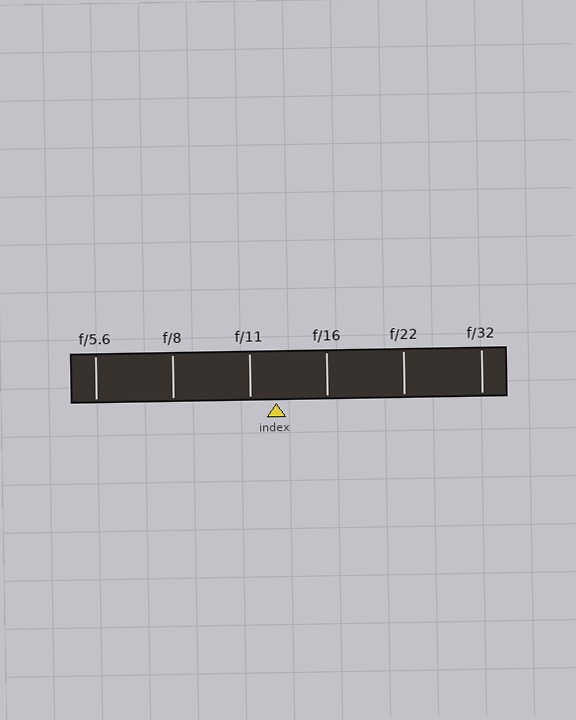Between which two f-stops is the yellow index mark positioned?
The index mark is between f/11 and f/16.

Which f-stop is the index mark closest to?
The index mark is closest to f/11.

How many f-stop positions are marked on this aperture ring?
There are 6 f-stop positions marked.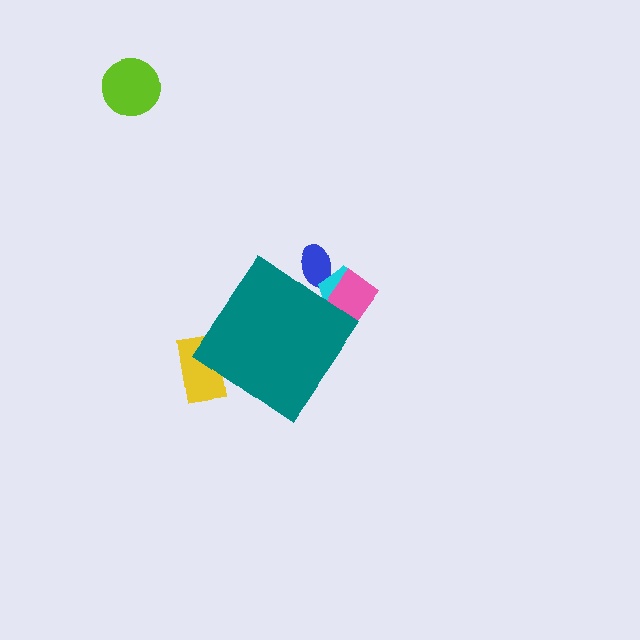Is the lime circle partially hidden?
No, the lime circle is fully visible.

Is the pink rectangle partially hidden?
Yes, the pink rectangle is partially hidden behind the teal diamond.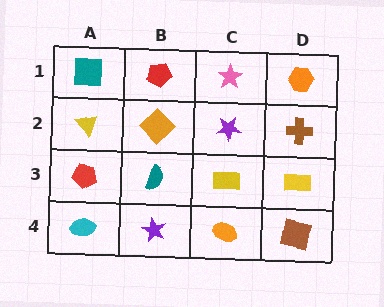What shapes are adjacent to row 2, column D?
An orange hexagon (row 1, column D), a yellow rectangle (row 3, column D), a purple star (row 2, column C).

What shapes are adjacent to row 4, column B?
A teal semicircle (row 3, column B), a cyan ellipse (row 4, column A), an orange ellipse (row 4, column C).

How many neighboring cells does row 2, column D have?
3.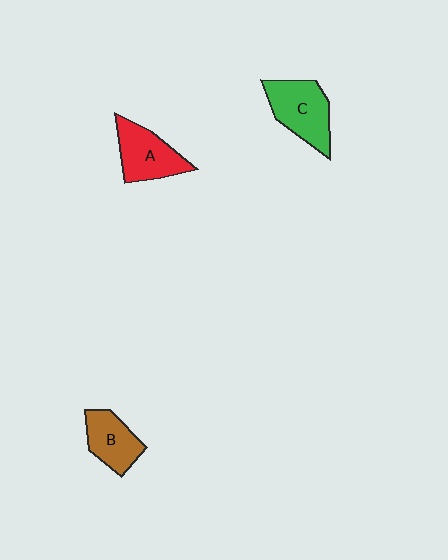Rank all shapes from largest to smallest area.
From largest to smallest: C (green), A (red), B (brown).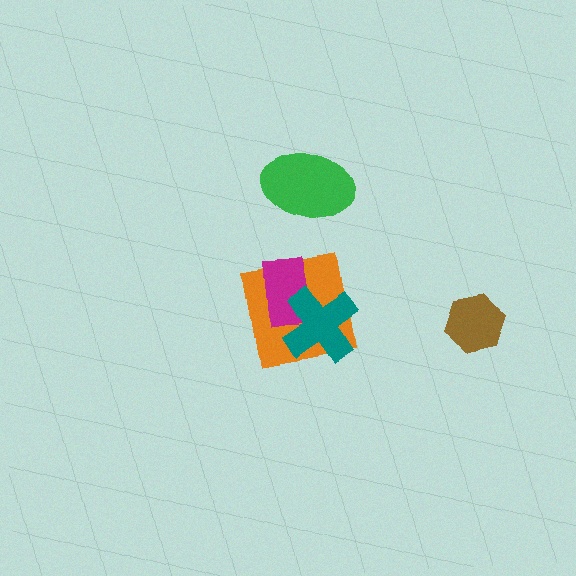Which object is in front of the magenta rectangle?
The teal cross is in front of the magenta rectangle.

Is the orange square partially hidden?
Yes, it is partially covered by another shape.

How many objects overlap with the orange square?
2 objects overlap with the orange square.